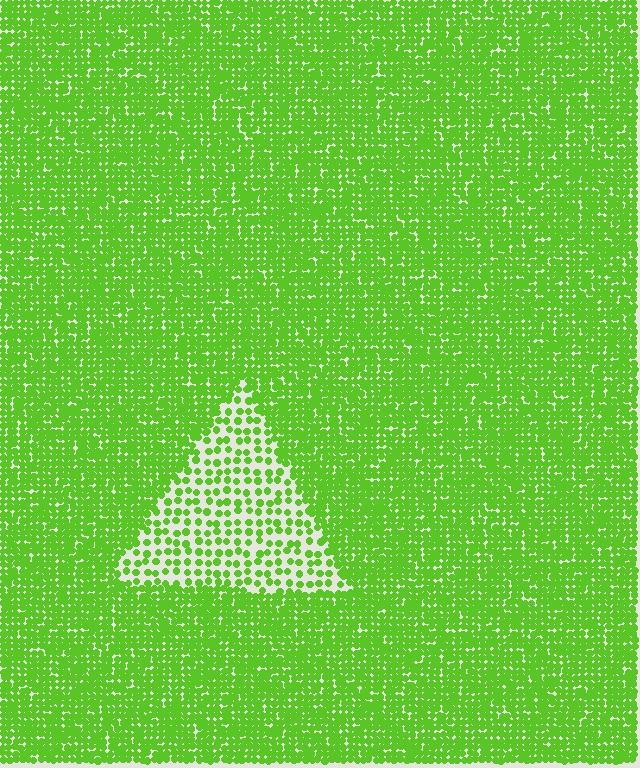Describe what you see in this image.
The image contains small lime elements arranged at two different densities. A triangle-shaped region is visible where the elements are less densely packed than the surrounding area.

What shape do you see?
I see a triangle.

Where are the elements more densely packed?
The elements are more densely packed outside the triangle boundary.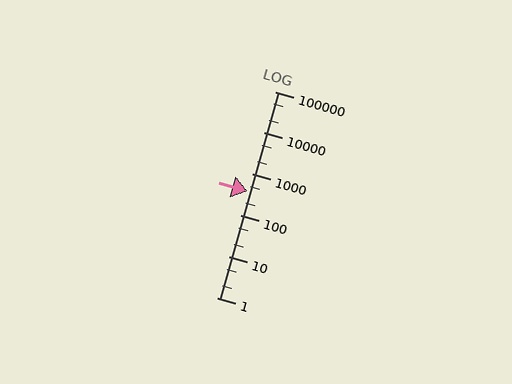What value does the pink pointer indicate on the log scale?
The pointer indicates approximately 380.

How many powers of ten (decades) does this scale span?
The scale spans 5 decades, from 1 to 100000.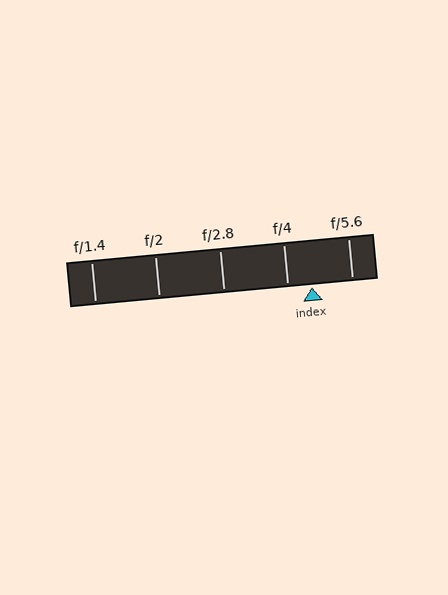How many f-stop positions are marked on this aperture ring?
There are 5 f-stop positions marked.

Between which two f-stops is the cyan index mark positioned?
The index mark is between f/4 and f/5.6.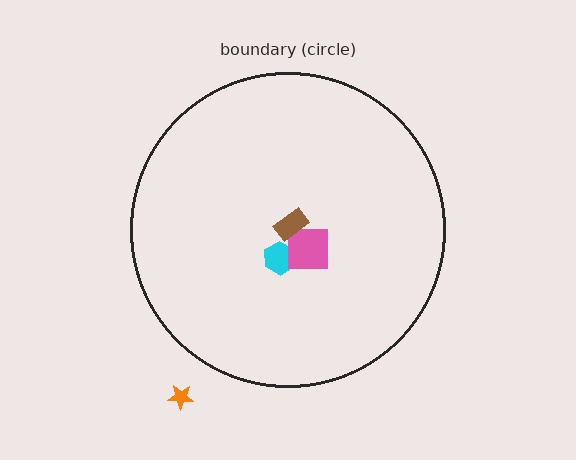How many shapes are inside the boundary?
3 inside, 1 outside.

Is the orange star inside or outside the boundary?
Outside.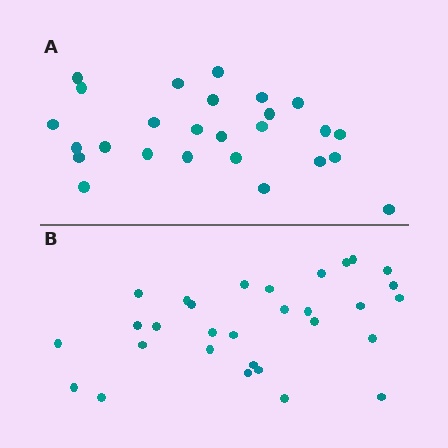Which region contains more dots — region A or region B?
Region B (the bottom region) has more dots.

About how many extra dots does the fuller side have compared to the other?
Region B has about 4 more dots than region A.